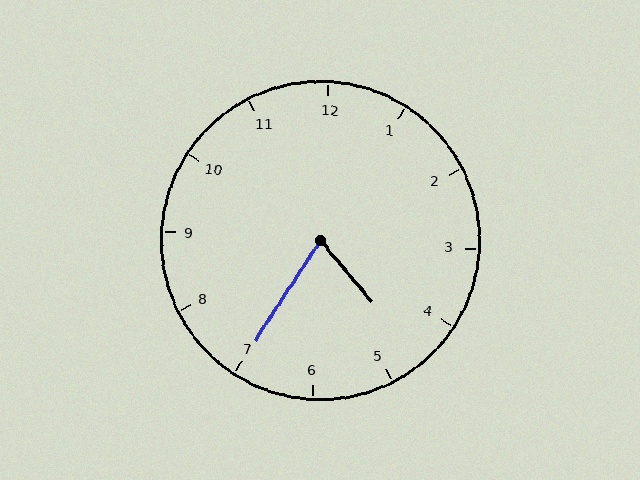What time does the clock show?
4:35.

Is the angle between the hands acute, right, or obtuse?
It is acute.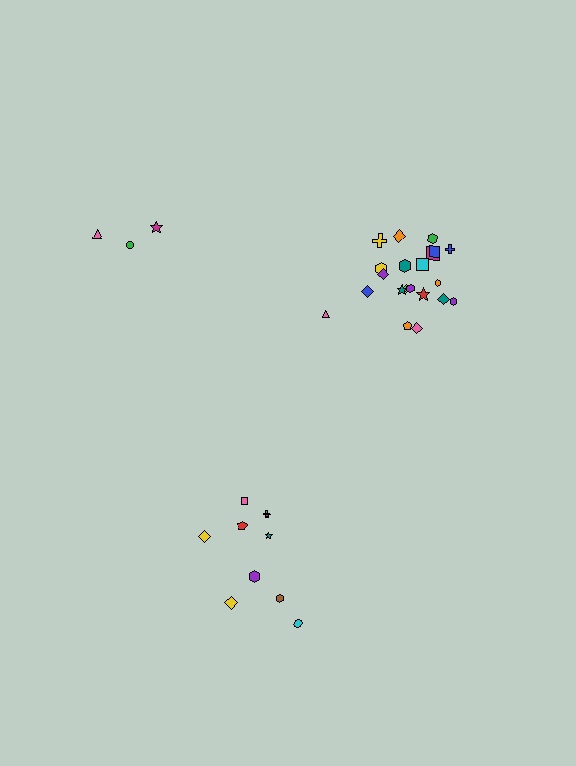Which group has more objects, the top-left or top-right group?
The top-right group.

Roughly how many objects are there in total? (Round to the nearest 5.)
Roughly 35 objects in total.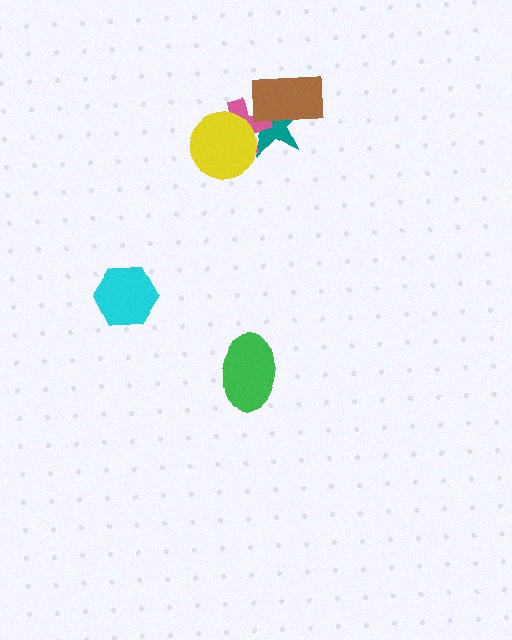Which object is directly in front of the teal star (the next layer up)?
The pink cross is directly in front of the teal star.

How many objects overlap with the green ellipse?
0 objects overlap with the green ellipse.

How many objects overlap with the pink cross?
3 objects overlap with the pink cross.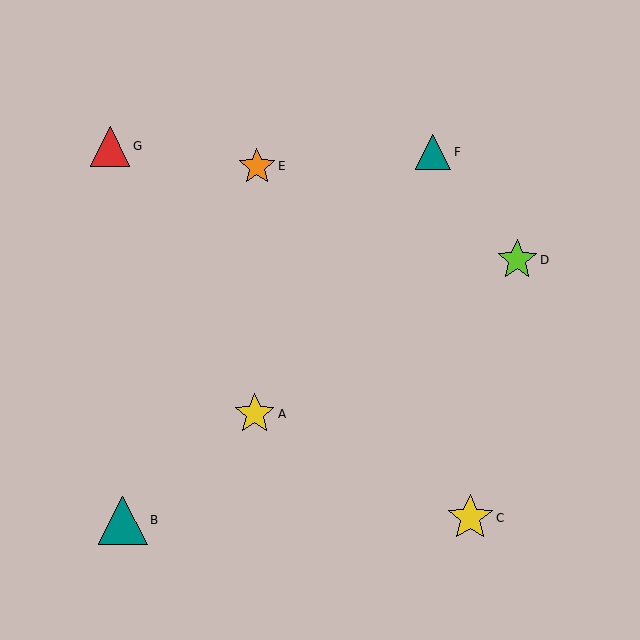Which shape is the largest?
The teal triangle (labeled B) is the largest.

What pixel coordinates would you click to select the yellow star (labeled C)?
Click at (470, 518) to select the yellow star C.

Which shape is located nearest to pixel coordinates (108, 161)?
The red triangle (labeled G) at (110, 146) is nearest to that location.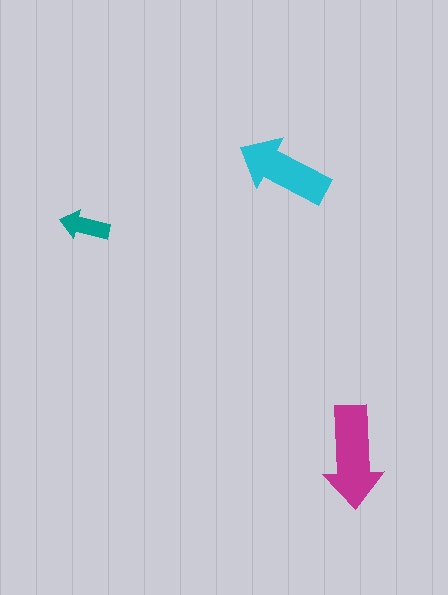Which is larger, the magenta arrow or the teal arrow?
The magenta one.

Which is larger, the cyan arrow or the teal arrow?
The cyan one.